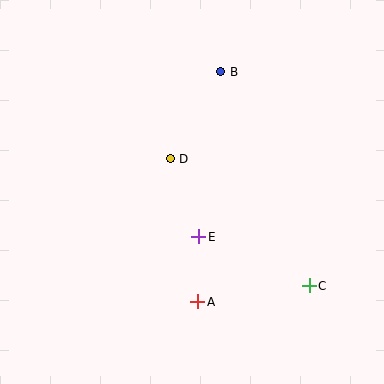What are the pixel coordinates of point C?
Point C is at (309, 286).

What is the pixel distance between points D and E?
The distance between D and E is 83 pixels.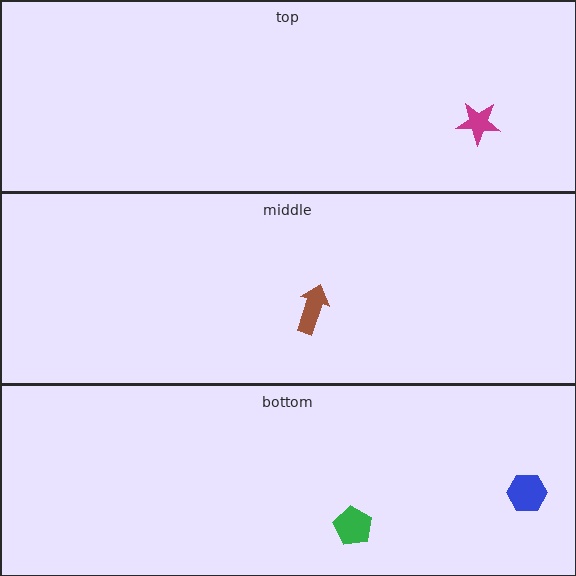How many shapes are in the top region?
1.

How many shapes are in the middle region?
1.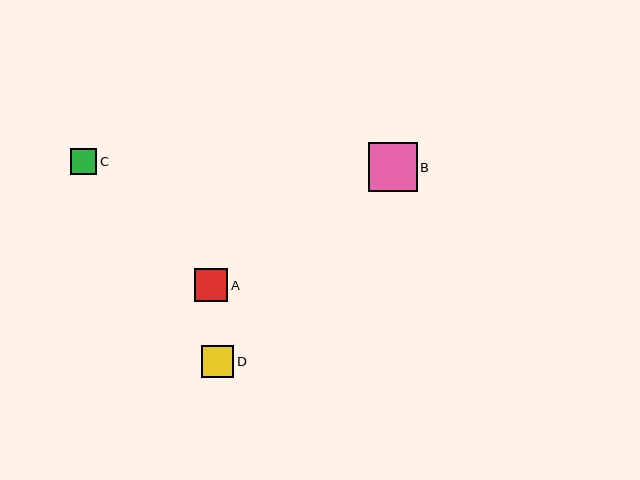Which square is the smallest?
Square C is the smallest with a size of approximately 26 pixels.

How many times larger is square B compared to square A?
Square B is approximately 1.5 times the size of square A.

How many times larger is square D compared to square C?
Square D is approximately 1.3 times the size of square C.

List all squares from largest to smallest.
From largest to smallest: B, A, D, C.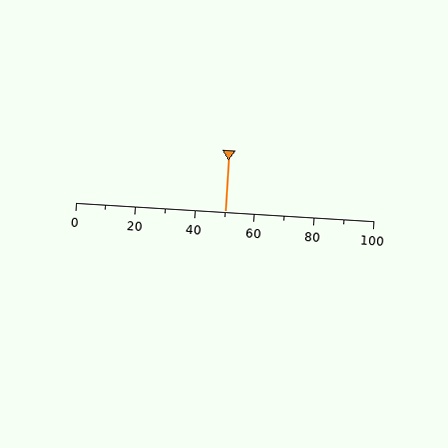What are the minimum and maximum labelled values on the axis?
The axis runs from 0 to 100.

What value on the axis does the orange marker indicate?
The marker indicates approximately 50.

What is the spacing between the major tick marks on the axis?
The major ticks are spaced 20 apart.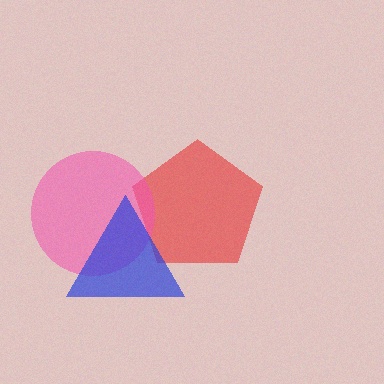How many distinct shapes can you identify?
There are 3 distinct shapes: a red pentagon, a pink circle, a blue triangle.